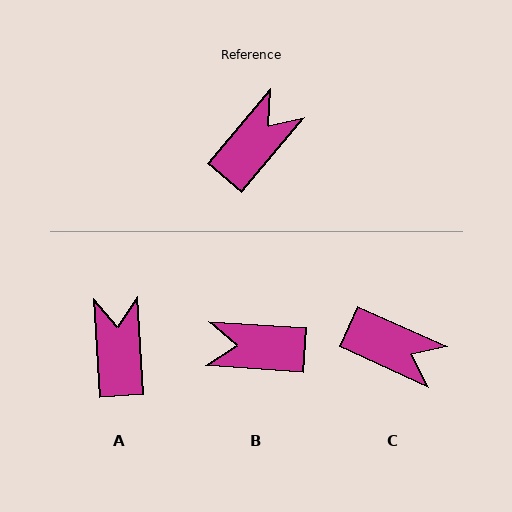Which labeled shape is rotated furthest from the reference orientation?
B, about 126 degrees away.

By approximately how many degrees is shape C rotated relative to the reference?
Approximately 74 degrees clockwise.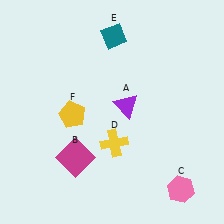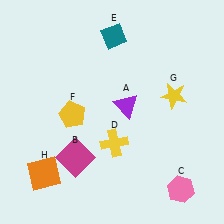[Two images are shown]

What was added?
A yellow star (G), an orange square (H) were added in Image 2.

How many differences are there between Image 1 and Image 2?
There are 2 differences between the two images.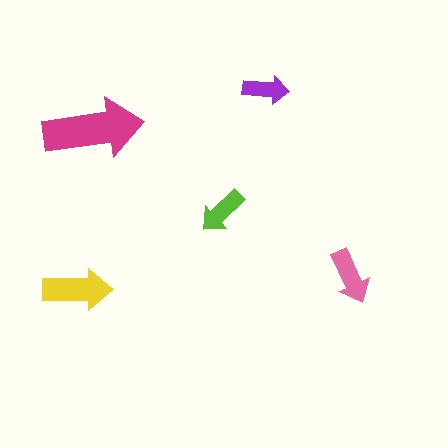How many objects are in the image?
There are 5 objects in the image.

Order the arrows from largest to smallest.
the magenta one, the yellow one, the pink one, the lime one, the purple one.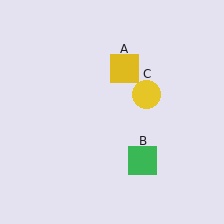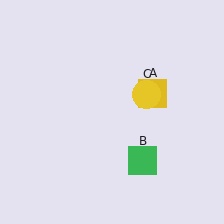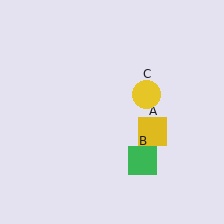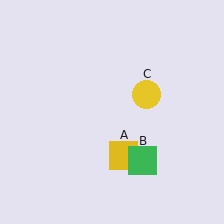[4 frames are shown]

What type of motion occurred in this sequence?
The yellow square (object A) rotated clockwise around the center of the scene.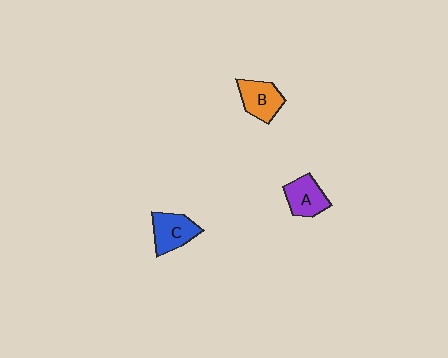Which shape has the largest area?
Shape C (blue).